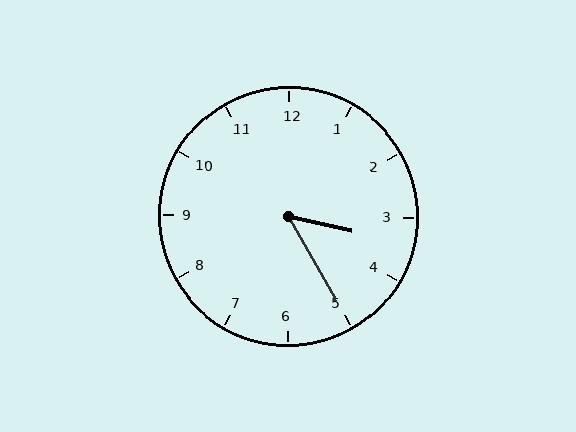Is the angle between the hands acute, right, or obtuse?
It is acute.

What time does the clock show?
3:25.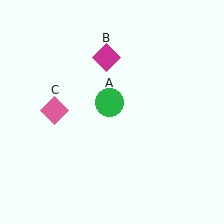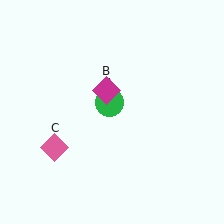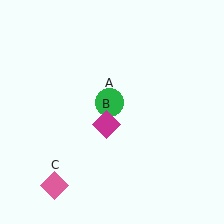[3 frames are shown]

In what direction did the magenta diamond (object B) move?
The magenta diamond (object B) moved down.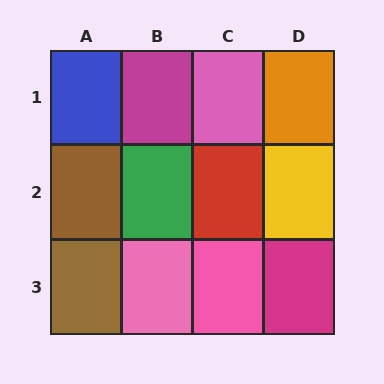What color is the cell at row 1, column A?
Blue.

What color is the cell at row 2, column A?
Brown.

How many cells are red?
1 cell is red.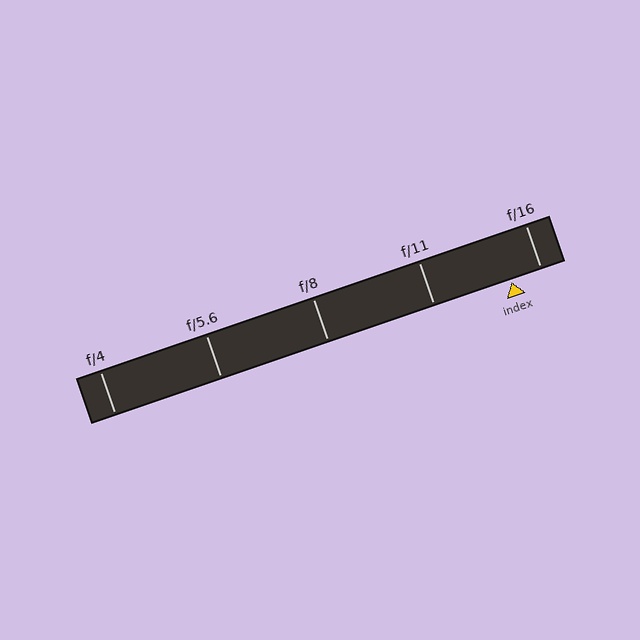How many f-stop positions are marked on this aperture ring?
There are 5 f-stop positions marked.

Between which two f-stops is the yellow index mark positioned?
The index mark is between f/11 and f/16.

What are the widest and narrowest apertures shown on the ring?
The widest aperture shown is f/4 and the narrowest is f/16.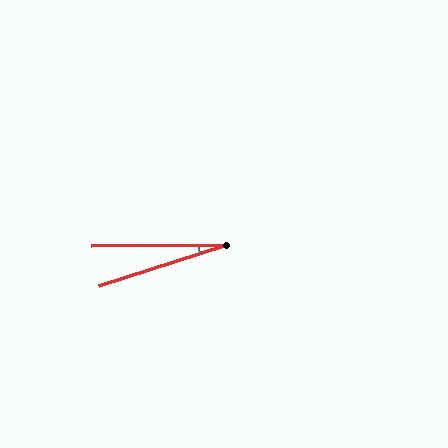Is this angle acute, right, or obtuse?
It is acute.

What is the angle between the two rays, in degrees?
Approximately 17 degrees.